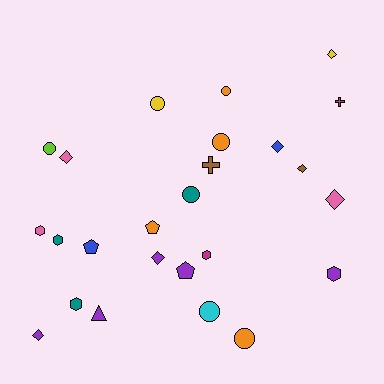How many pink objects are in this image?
There are 3 pink objects.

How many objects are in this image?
There are 25 objects.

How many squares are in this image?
There are no squares.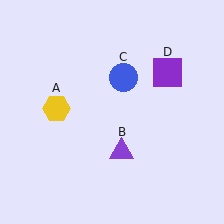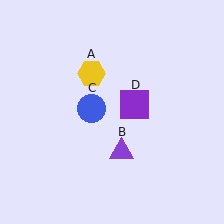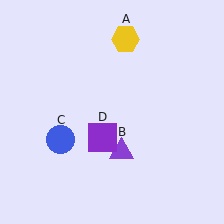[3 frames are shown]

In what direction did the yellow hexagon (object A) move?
The yellow hexagon (object A) moved up and to the right.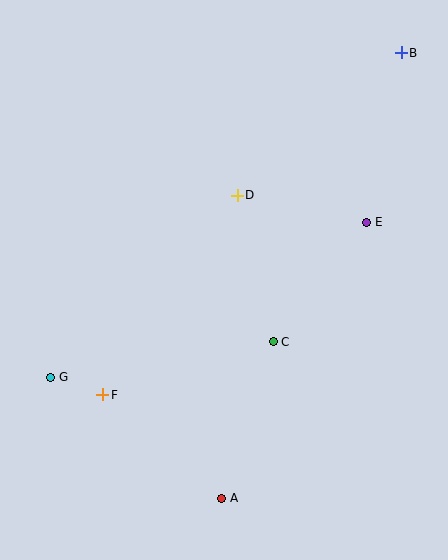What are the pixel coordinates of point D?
Point D is at (237, 195).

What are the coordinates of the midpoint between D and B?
The midpoint between D and B is at (319, 124).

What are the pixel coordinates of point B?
Point B is at (401, 53).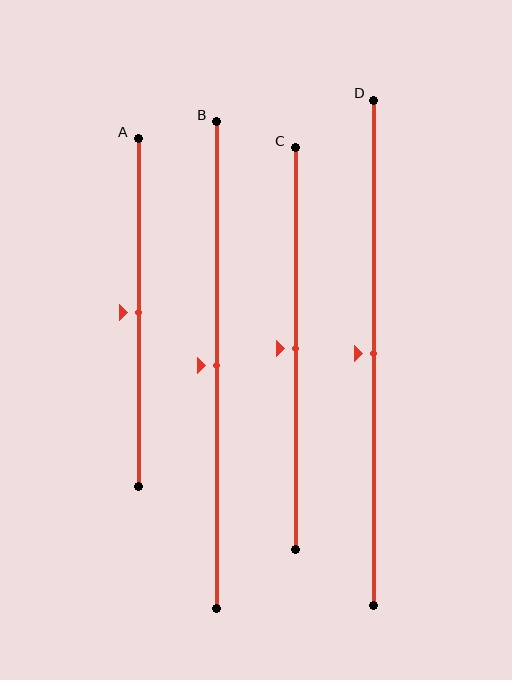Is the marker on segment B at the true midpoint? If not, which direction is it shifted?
Yes, the marker on segment B is at the true midpoint.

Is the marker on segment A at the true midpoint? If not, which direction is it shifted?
Yes, the marker on segment A is at the true midpoint.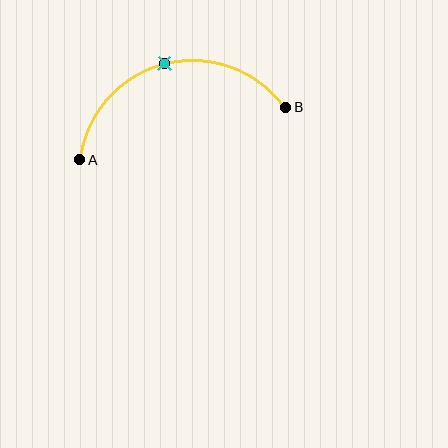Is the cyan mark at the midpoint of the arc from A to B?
Yes. The cyan mark lies on the arc at equal arc-length from both A and B — it is the arc midpoint.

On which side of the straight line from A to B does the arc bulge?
The arc bulges above the straight line connecting A and B.